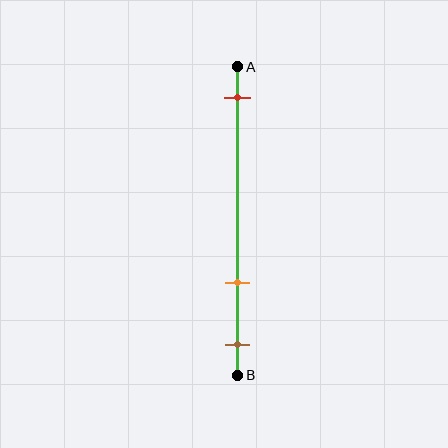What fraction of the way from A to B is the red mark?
The red mark is approximately 10% (0.1) of the way from A to B.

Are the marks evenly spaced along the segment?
No, the marks are not evenly spaced.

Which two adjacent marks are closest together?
The orange and brown marks are the closest adjacent pair.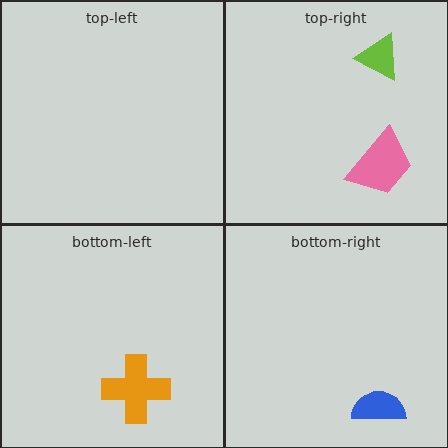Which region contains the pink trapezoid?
The top-right region.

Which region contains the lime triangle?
The top-right region.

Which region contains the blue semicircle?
The bottom-right region.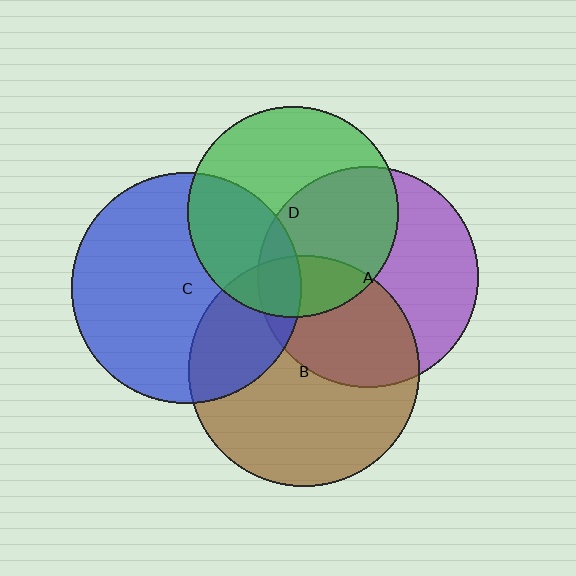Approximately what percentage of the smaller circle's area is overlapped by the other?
Approximately 45%.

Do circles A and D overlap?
Yes.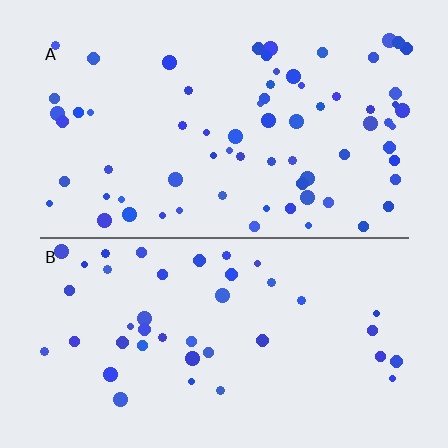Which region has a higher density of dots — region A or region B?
A (the top).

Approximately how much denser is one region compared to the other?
Approximately 1.7× — region A over region B.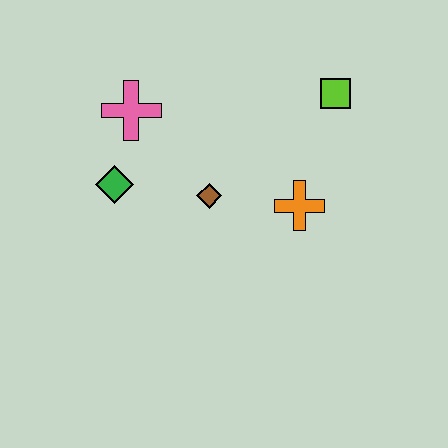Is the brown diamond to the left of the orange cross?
Yes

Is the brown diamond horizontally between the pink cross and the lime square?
Yes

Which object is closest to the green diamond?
The pink cross is closest to the green diamond.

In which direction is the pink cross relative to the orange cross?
The pink cross is to the left of the orange cross.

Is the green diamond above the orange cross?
Yes